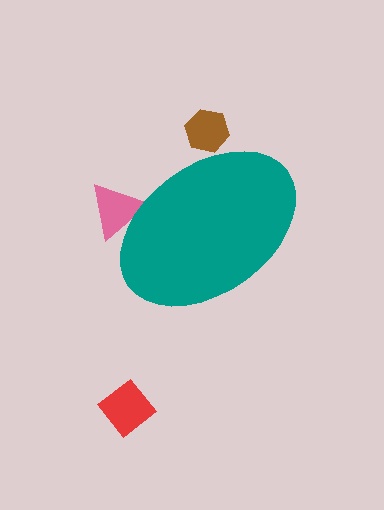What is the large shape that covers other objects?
A teal ellipse.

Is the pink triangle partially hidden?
Yes, the pink triangle is partially hidden behind the teal ellipse.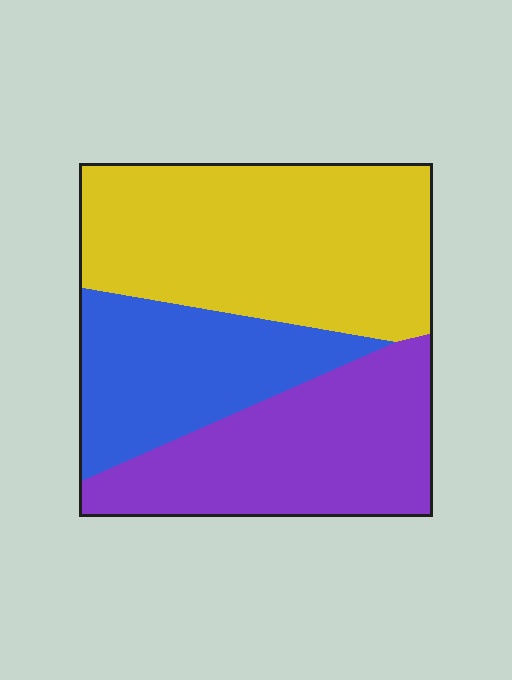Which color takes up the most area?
Yellow, at roughly 45%.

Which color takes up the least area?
Blue, at roughly 25%.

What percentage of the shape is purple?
Purple covers 32% of the shape.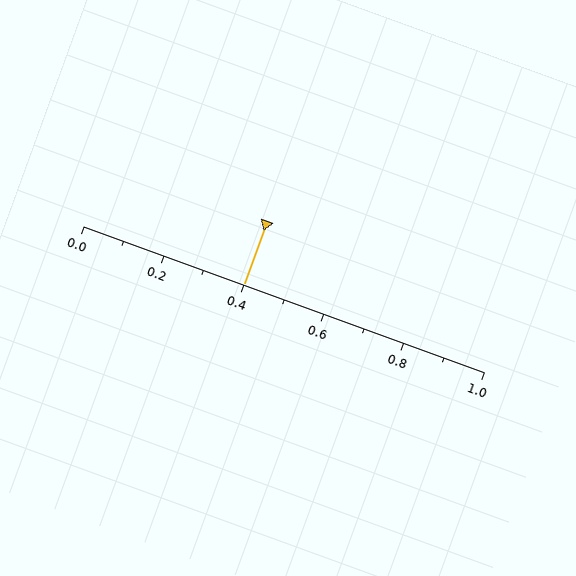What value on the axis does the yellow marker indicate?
The marker indicates approximately 0.4.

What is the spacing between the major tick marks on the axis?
The major ticks are spaced 0.2 apart.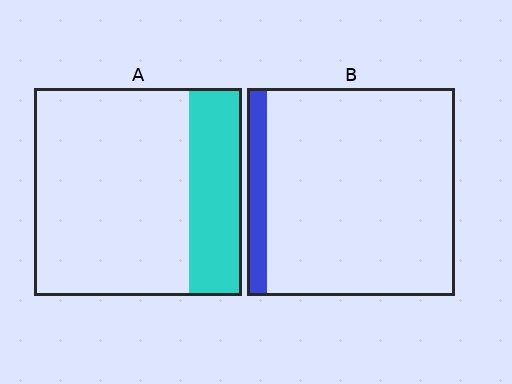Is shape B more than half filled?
No.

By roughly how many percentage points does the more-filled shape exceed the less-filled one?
By roughly 15 percentage points (A over B).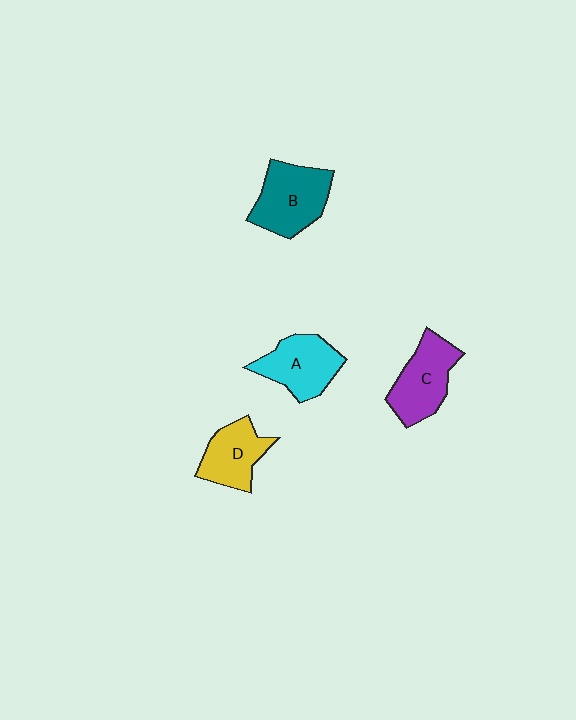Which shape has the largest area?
Shape B (teal).